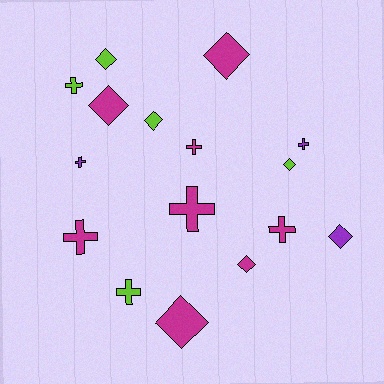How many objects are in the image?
There are 16 objects.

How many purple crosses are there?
There are 2 purple crosses.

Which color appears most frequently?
Magenta, with 8 objects.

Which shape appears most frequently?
Cross, with 8 objects.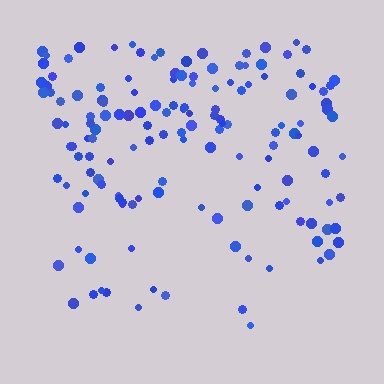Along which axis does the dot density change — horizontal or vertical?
Vertical.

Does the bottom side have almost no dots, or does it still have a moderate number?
Still a moderate number, just noticeably fewer than the top.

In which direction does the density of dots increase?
From bottom to top, with the top side densest.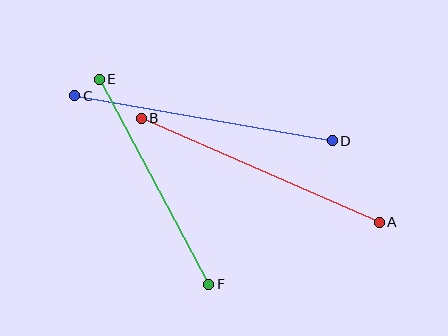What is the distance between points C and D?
The distance is approximately 262 pixels.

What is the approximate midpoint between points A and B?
The midpoint is at approximately (260, 170) pixels.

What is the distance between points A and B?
The distance is approximately 260 pixels.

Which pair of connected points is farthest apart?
Points C and D are farthest apart.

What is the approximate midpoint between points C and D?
The midpoint is at approximately (204, 118) pixels.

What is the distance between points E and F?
The distance is approximately 232 pixels.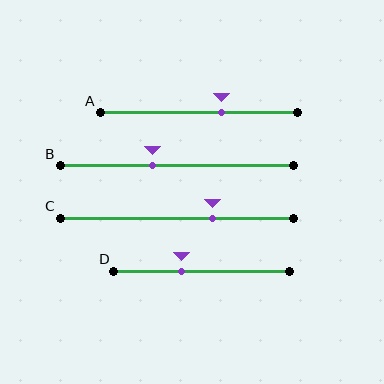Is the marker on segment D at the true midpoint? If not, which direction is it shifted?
No, the marker on segment D is shifted to the left by about 11% of the segment length.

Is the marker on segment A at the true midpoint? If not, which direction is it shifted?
No, the marker on segment A is shifted to the right by about 12% of the segment length.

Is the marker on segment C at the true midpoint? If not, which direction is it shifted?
No, the marker on segment C is shifted to the right by about 15% of the segment length.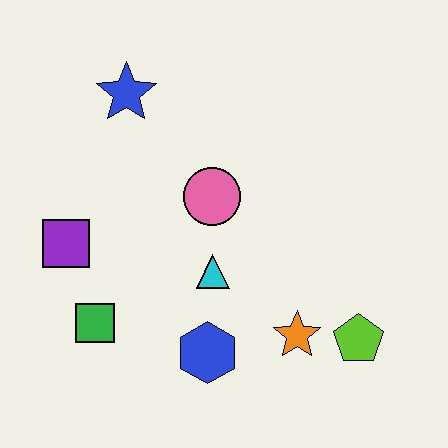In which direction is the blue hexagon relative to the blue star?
The blue hexagon is below the blue star.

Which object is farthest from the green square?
The lime pentagon is farthest from the green square.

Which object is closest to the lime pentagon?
The orange star is closest to the lime pentagon.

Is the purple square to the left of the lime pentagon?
Yes